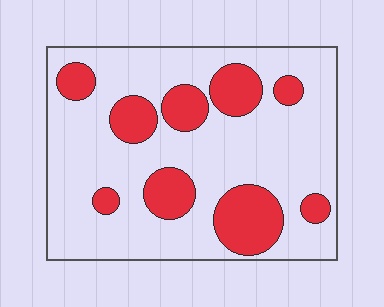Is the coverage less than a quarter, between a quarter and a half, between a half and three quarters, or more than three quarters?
Less than a quarter.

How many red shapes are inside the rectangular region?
9.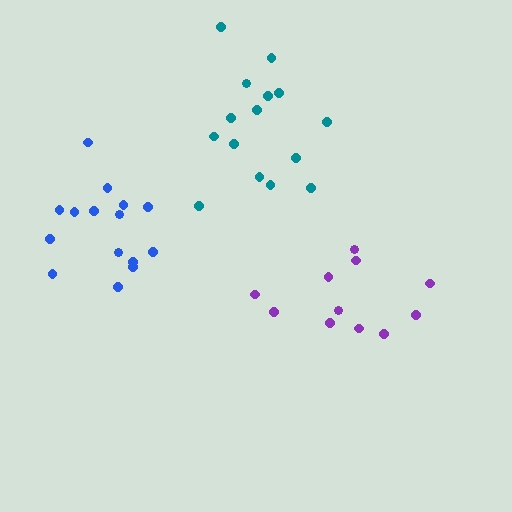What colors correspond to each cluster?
The clusters are colored: purple, blue, teal.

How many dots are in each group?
Group 1: 11 dots, Group 2: 15 dots, Group 3: 15 dots (41 total).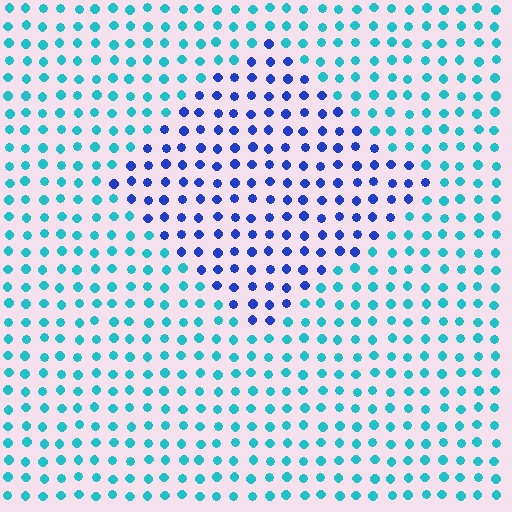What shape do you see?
I see a diamond.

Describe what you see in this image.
The image is filled with small cyan elements in a uniform arrangement. A diamond-shaped region is visible where the elements are tinted to a slightly different hue, forming a subtle color boundary.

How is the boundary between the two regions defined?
The boundary is defined purely by a slight shift in hue (about 48 degrees). Spacing, size, and orientation are identical on both sides.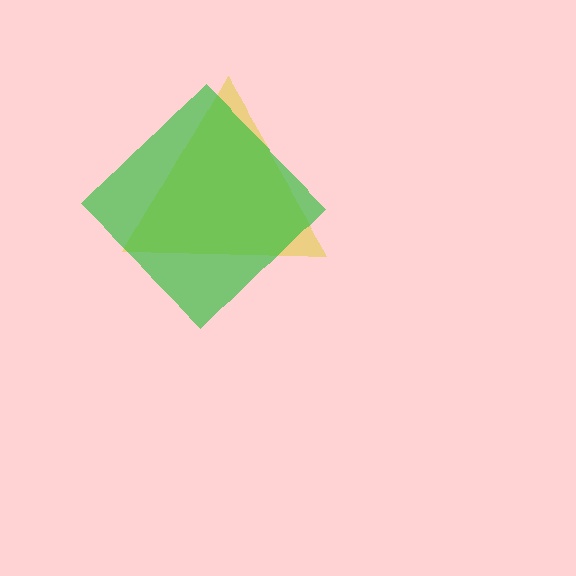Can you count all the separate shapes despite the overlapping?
Yes, there are 2 separate shapes.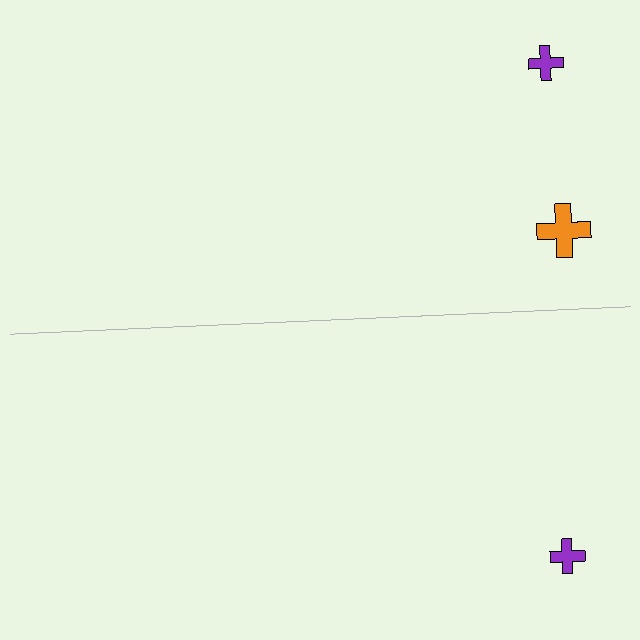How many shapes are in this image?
There are 3 shapes in this image.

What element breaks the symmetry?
A orange cross is missing from the bottom side.